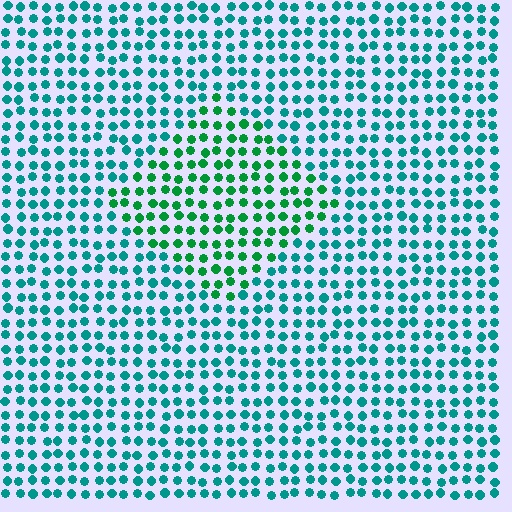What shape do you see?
I see a diamond.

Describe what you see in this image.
The image is filled with small teal elements in a uniform arrangement. A diamond-shaped region is visible where the elements are tinted to a slightly different hue, forming a subtle color boundary.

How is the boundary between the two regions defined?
The boundary is defined purely by a slight shift in hue (about 35 degrees). Spacing, size, and orientation are identical on both sides.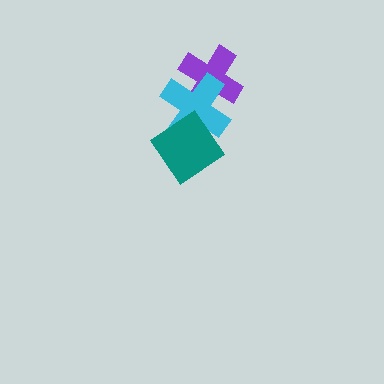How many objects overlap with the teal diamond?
1 object overlaps with the teal diamond.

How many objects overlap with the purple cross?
1 object overlaps with the purple cross.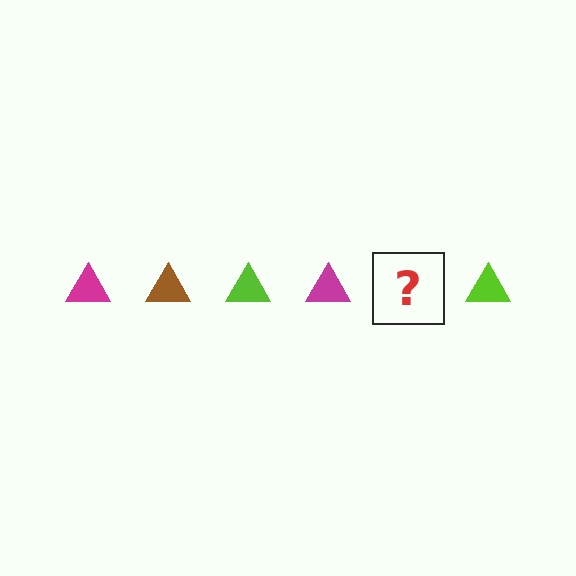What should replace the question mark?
The question mark should be replaced with a brown triangle.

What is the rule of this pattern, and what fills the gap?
The rule is that the pattern cycles through magenta, brown, lime triangles. The gap should be filled with a brown triangle.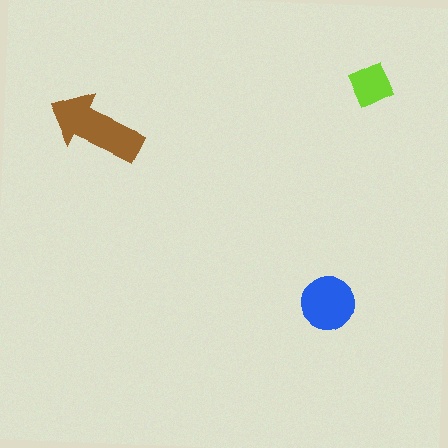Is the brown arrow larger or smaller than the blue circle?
Larger.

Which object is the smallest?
The lime diamond.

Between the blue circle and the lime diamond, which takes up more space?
The blue circle.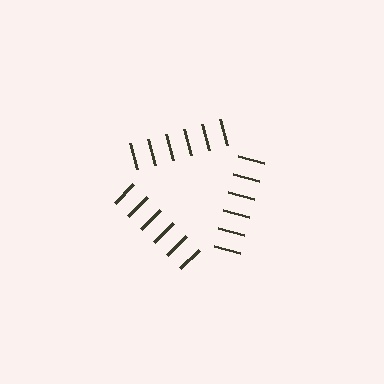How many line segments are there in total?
18 — 6 along each of the 3 edges.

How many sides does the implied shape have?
3 sides — the line-ends trace a triangle.